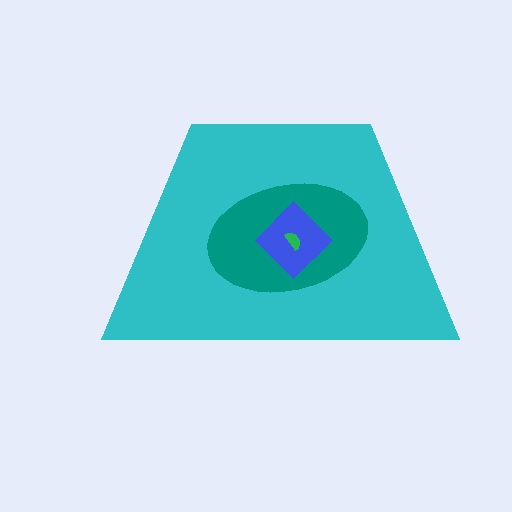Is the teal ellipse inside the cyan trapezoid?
Yes.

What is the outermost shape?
The cyan trapezoid.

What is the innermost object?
The green semicircle.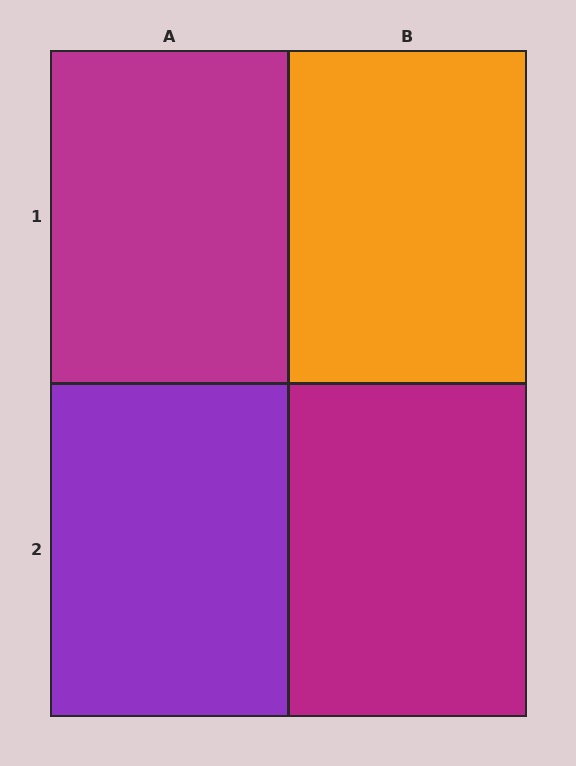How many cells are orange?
1 cell is orange.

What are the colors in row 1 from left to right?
Magenta, orange.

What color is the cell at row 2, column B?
Magenta.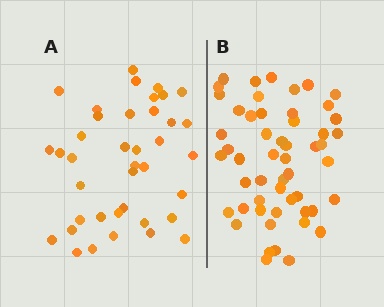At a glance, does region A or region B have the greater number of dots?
Region B (the right region) has more dots.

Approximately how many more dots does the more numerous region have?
Region B has approximately 15 more dots than region A.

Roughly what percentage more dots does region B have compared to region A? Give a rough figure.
About 35% more.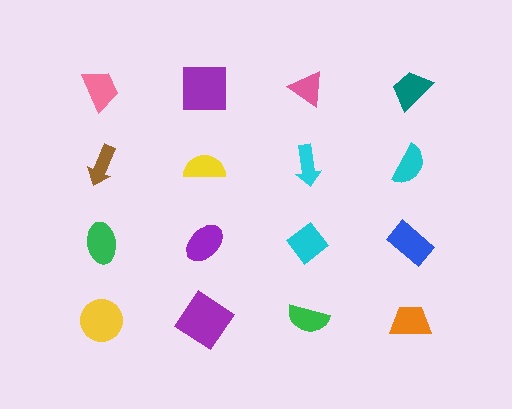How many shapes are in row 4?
4 shapes.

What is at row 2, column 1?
A brown arrow.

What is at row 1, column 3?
A pink triangle.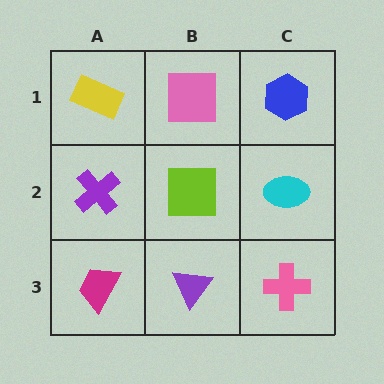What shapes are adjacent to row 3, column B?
A lime square (row 2, column B), a magenta trapezoid (row 3, column A), a pink cross (row 3, column C).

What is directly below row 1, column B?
A lime square.